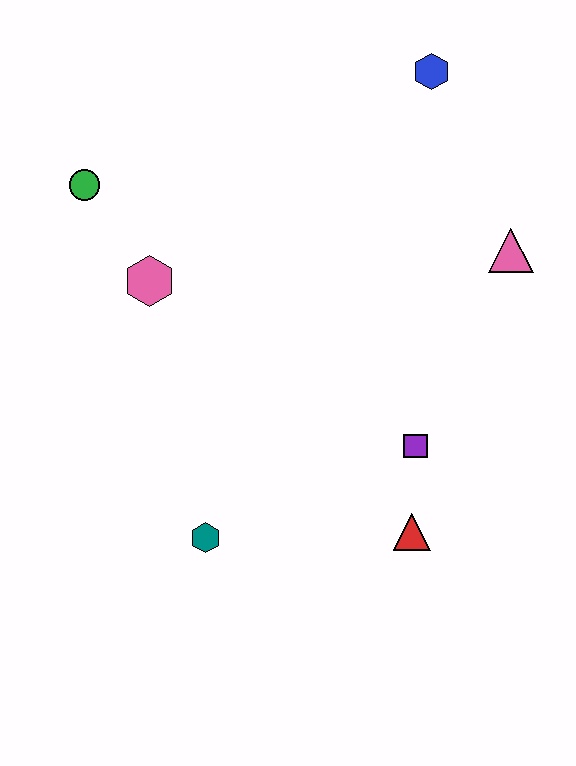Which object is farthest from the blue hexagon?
The teal hexagon is farthest from the blue hexagon.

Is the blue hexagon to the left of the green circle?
No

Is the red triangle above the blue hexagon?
No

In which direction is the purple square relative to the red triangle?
The purple square is above the red triangle.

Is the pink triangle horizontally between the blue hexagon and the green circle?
No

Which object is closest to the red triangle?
The purple square is closest to the red triangle.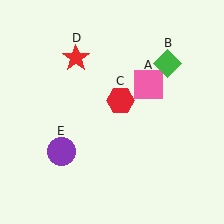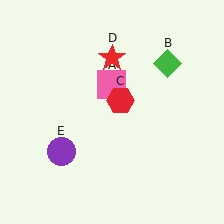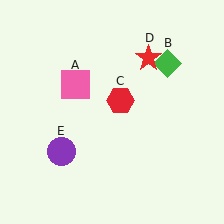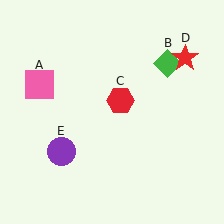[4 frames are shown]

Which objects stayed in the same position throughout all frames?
Green diamond (object B) and red hexagon (object C) and purple circle (object E) remained stationary.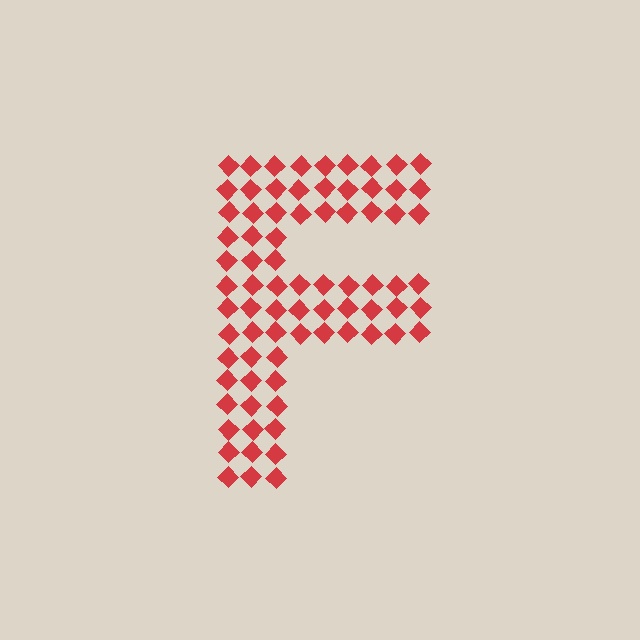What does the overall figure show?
The overall figure shows the letter F.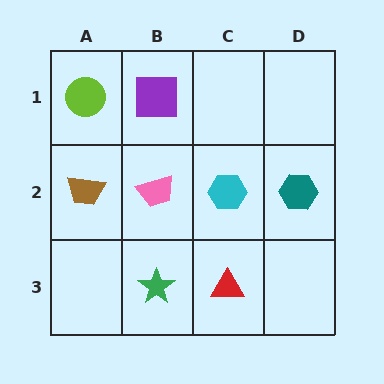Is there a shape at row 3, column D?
No, that cell is empty.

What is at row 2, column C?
A cyan hexagon.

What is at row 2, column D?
A teal hexagon.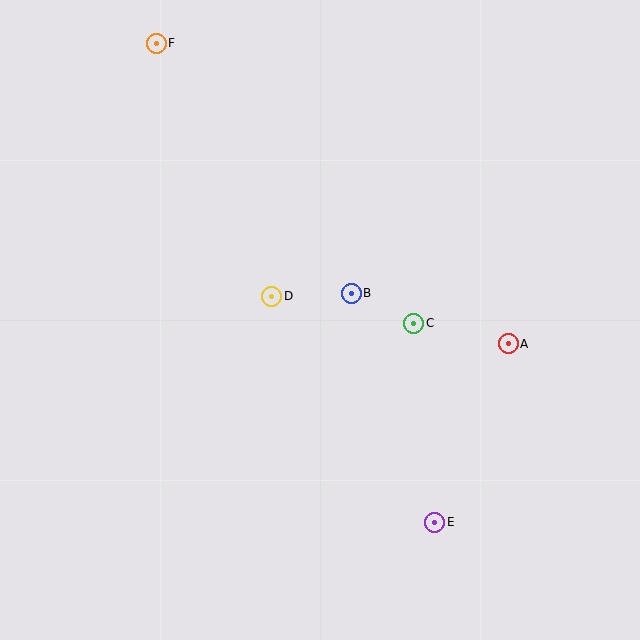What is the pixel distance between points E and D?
The distance between E and D is 279 pixels.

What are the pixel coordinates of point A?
Point A is at (508, 344).